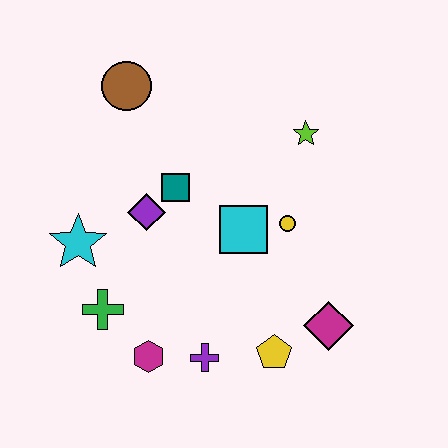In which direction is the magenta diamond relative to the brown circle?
The magenta diamond is below the brown circle.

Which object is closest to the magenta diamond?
The yellow pentagon is closest to the magenta diamond.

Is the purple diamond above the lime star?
No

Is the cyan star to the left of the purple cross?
Yes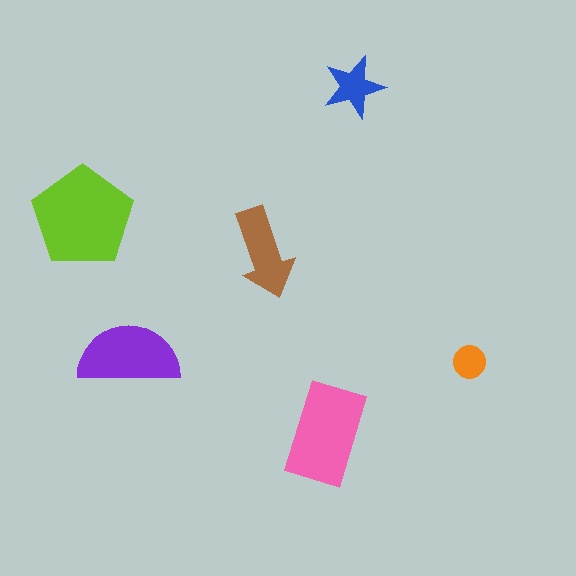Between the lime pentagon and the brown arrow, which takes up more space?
The lime pentagon.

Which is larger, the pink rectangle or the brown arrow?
The pink rectangle.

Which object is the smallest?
The orange circle.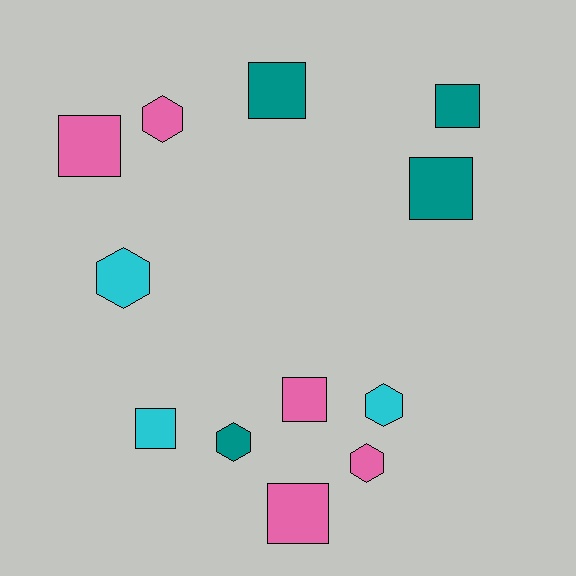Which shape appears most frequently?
Square, with 7 objects.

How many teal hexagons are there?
There is 1 teal hexagon.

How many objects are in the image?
There are 12 objects.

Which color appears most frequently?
Pink, with 5 objects.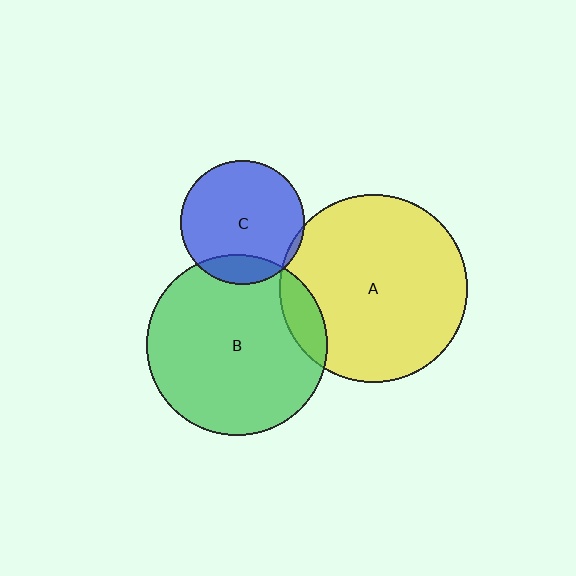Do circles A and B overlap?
Yes.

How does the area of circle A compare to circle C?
Approximately 2.3 times.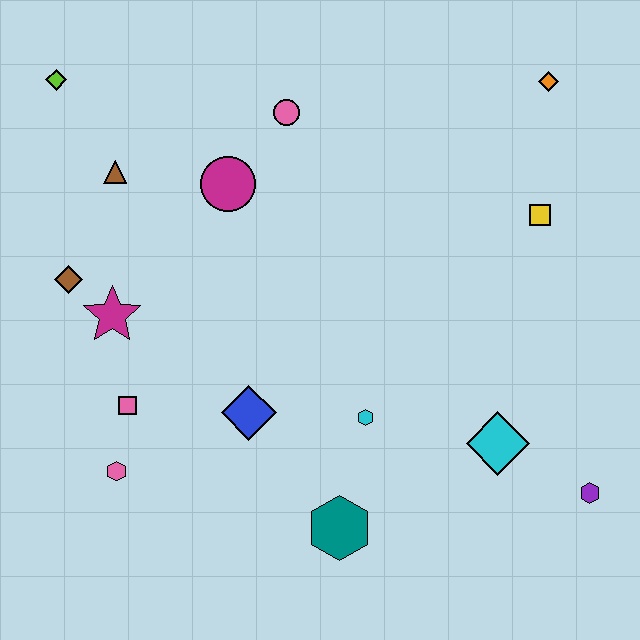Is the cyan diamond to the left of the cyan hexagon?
No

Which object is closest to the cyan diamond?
The purple hexagon is closest to the cyan diamond.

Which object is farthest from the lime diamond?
The purple hexagon is farthest from the lime diamond.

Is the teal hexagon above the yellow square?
No